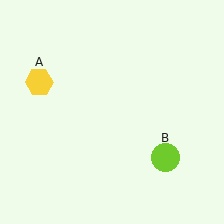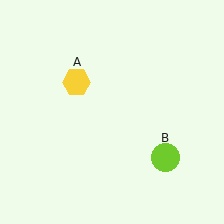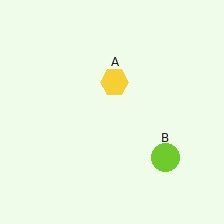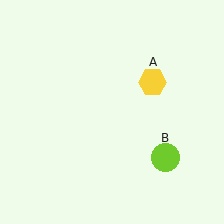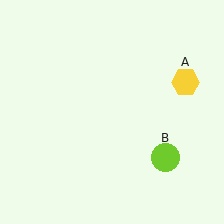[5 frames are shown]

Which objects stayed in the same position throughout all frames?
Lime circle (object B) remained stationary.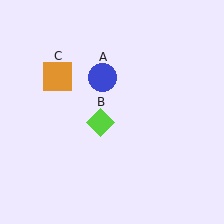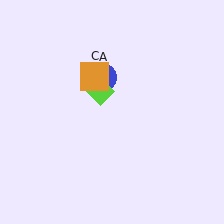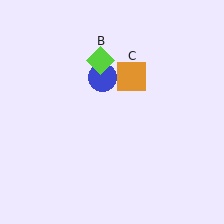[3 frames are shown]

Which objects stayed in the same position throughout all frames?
Blue circle (object A) remained stationary.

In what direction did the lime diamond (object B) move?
The lime diamond (object B) moved up.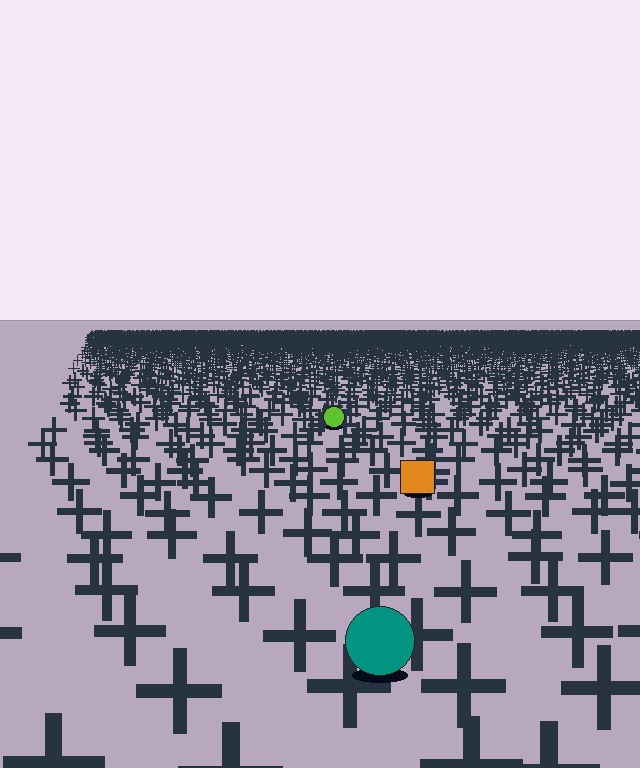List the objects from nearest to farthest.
From nearest to farthest: the teal circle, the orange square, the lime circle.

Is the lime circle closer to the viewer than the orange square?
No. The orange square is closer — you can tell from the texture gradient: the ground texture is coarser near it.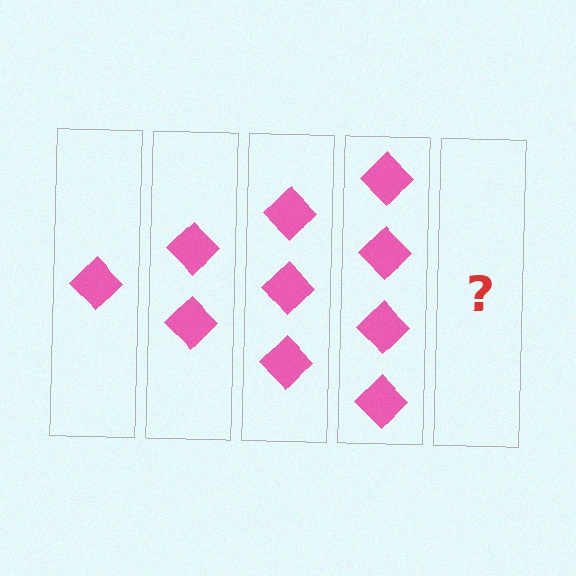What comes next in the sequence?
The next element should be 5 diamonds.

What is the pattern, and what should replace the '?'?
The pattern is that each step adds one more diamond. The '?' should be 5 diamonds.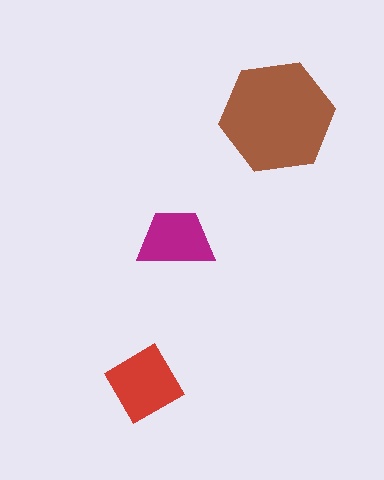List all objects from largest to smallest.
The brown hexagon, the red diamond, the magenta trapezoid.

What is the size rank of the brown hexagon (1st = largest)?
1st.